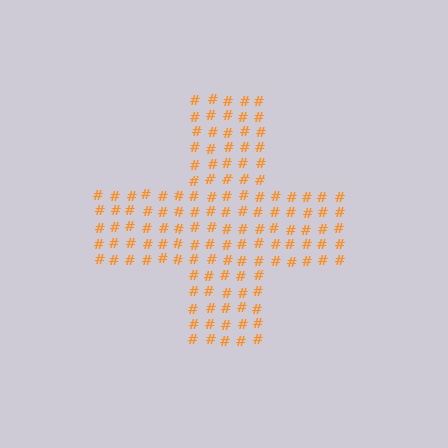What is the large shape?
The large shape is a cross.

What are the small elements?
The small elements are hash symbols.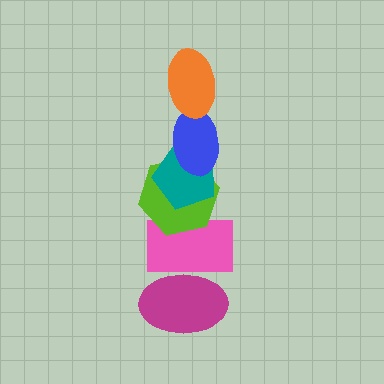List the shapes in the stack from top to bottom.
From top to bottom: the orange ellipse, the blue ellipse, the teal pentagon, the lime hexagon, the pink rectangle, the magenta ellipse.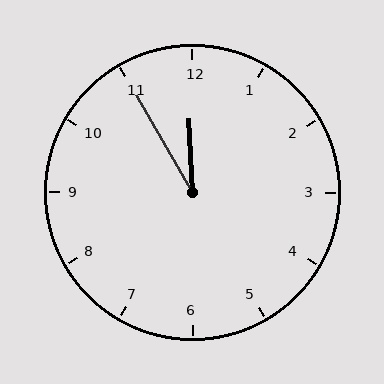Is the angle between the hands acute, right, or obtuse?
It is acute.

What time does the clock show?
11:55.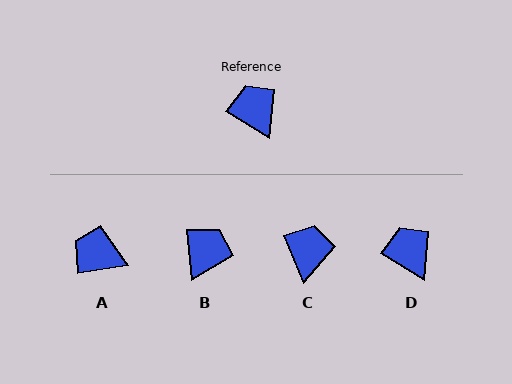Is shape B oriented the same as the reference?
No, it is off by about 53 degrees.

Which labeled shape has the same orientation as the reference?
D.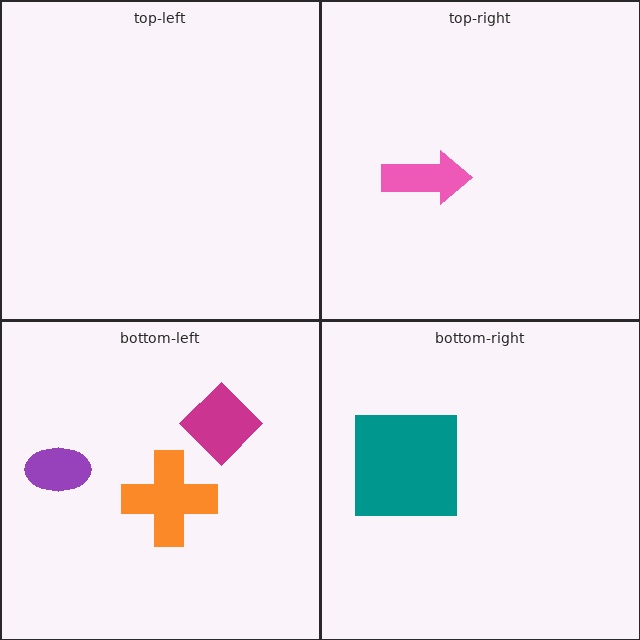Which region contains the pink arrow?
The top-right region.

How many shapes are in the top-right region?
1.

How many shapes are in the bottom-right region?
1.